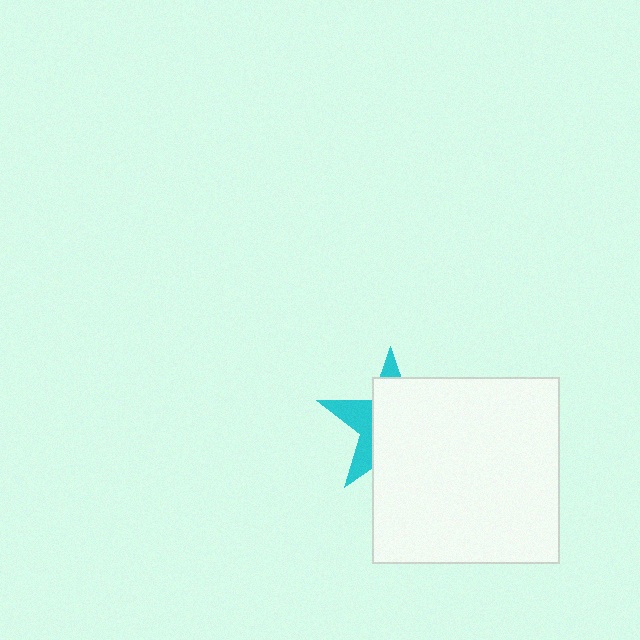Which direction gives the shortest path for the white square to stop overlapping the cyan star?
Moving right gives the shortest separation.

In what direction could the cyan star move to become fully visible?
The cyan star could move left. That would shift it out from behind the white square entirely.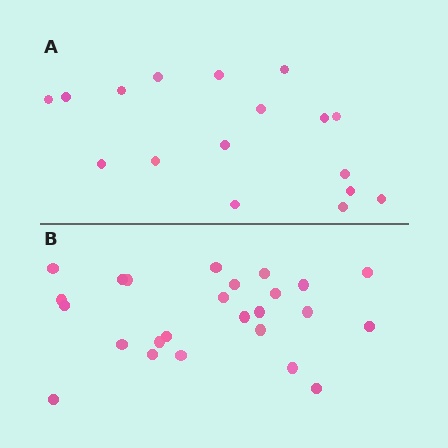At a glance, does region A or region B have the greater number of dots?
Region B (the bottom region) has more dots.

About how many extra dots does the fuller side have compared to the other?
Region B has roughly 8 or so more dots than region A.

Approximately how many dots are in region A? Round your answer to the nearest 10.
About 20 dots. (The exact count is 17, which rounds to 20.)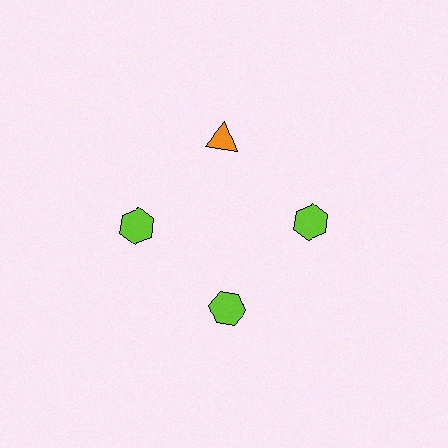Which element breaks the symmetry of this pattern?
The orange triangle at roughly the 12 o'clock position breaks the symmetry. All other shapes are lime hexagons.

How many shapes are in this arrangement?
There are 4 shapes arranged in a ring pattern.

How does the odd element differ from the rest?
It differs in both color (orange instead of lime) and shape (triangle instead of hexagon).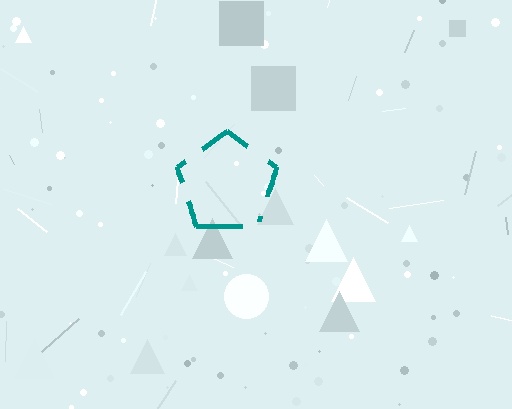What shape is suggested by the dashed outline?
The dashed outline suggests a pentagon.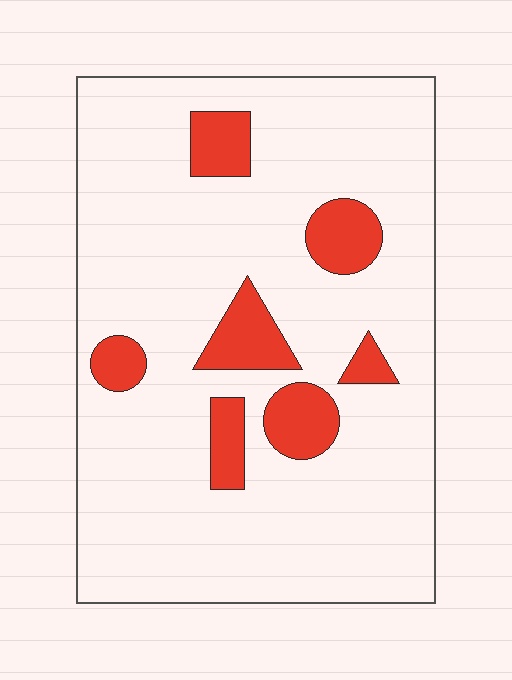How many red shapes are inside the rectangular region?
7.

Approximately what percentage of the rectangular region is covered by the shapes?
Approximately 15%.